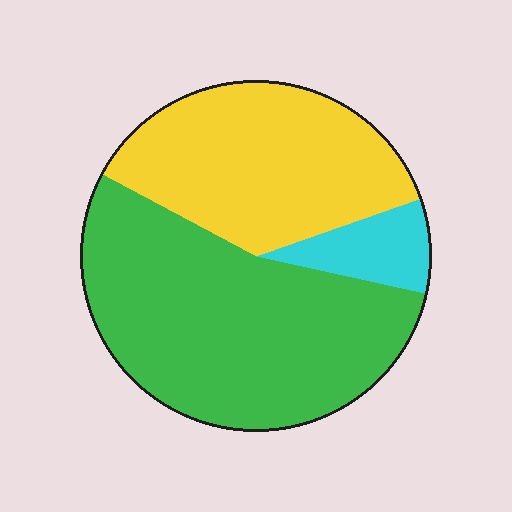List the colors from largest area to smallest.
From largest to smallest: green, yellow, cyan.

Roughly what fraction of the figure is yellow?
Yellow takes up about three eighths (3/8) of the figure.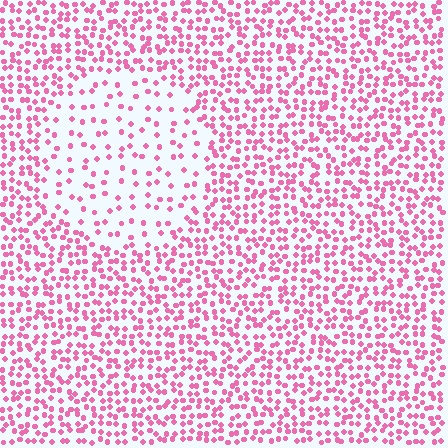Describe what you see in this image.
The image contains small pink elements arranged at two different densities. A circle-shaped region is visible where the elements are less densely packed than the surrounding area.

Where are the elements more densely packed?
The elements are more densely packed outside the circle boundary.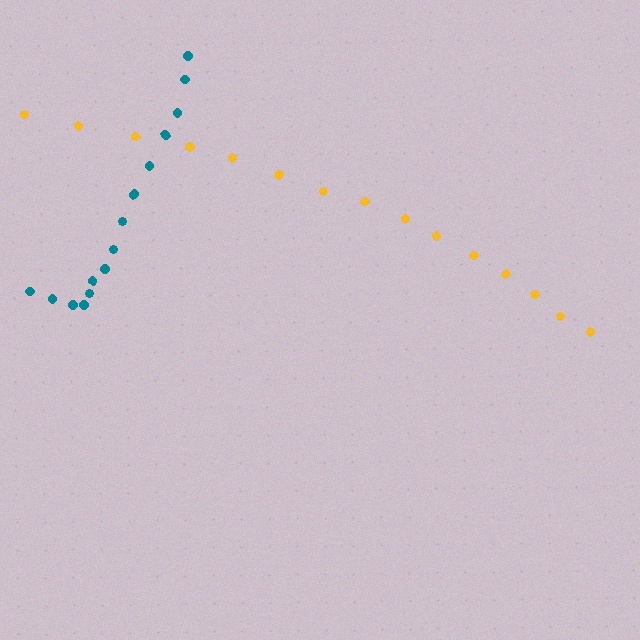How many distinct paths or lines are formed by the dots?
There are 2 distinct paths.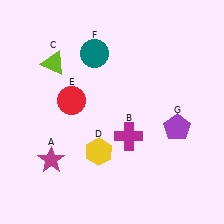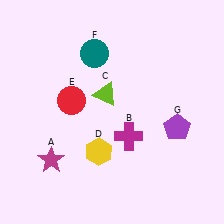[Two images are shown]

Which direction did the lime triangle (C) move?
The lime triangle (C) moved right.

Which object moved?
The lime triangle (C) moved right.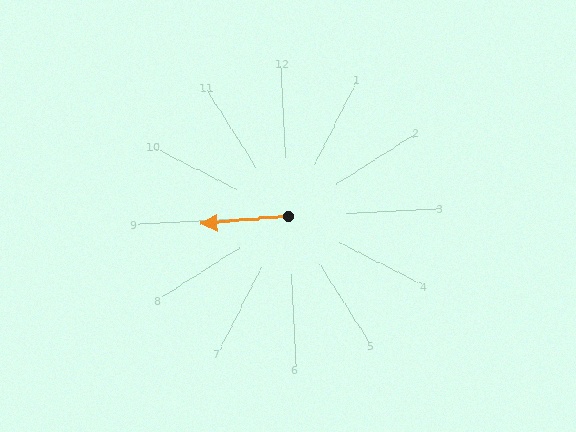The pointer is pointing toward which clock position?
Roughly 9 o'clock.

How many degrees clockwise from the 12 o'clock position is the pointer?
Approximately 268 degrees.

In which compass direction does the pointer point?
West.